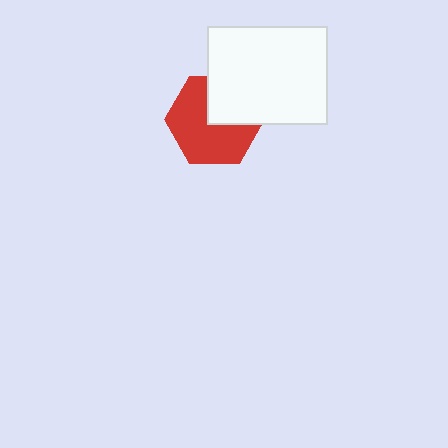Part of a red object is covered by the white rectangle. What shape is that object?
It is a hexagon.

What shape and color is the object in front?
The object in front is a white rectangle.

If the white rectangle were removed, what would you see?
You would see the complete red hexagon.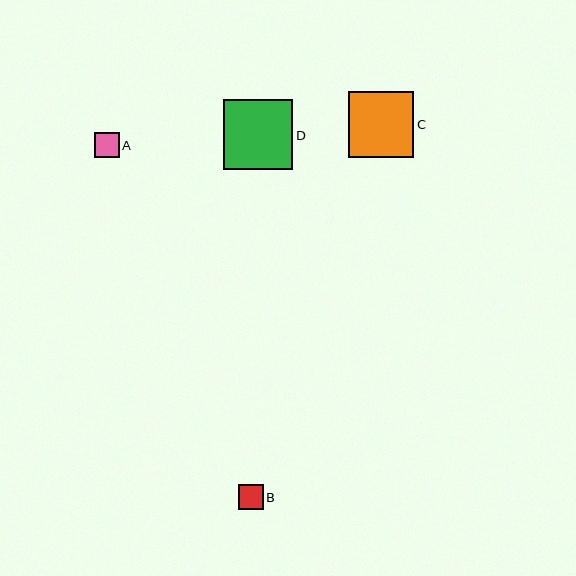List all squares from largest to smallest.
From largest to smallest: D, C, B, A.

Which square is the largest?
Square D is the largest with a size of approximately 69 pixels.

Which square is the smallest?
Square A is the smallest with a size of approximately 24 pixels.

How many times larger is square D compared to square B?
Square D is approximately 2.8 times the size of square B.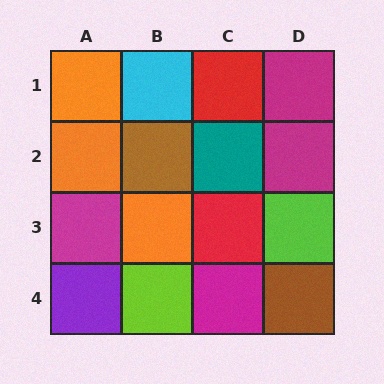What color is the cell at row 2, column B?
Brown.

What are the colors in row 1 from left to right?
Orange, cyan, red, magenta.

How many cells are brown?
2 cells are brown.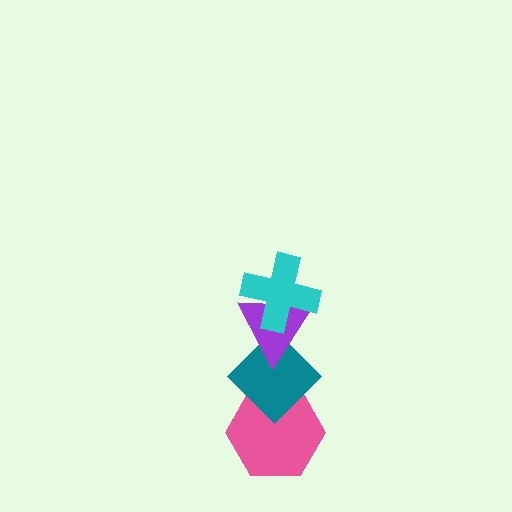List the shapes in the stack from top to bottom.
From top to bottom: the cyan cross, the purple triangle, the teal diamond, the pink hexagon.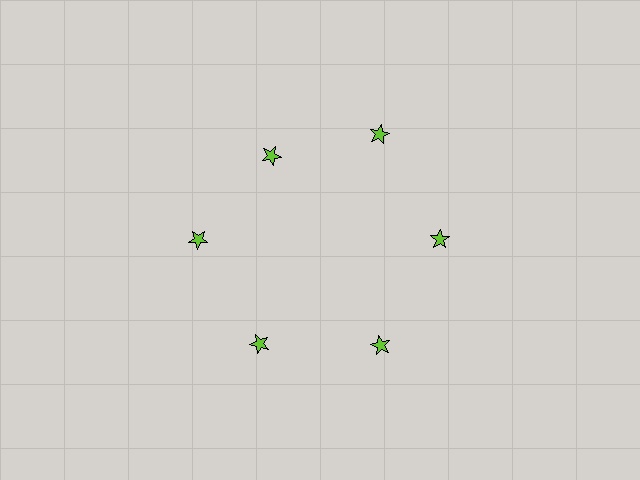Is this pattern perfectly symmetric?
No. The 6 lime stars are arranged in a ring, but one element near the 11 o'clock position is pulled inward toward the center, breaking the 6-fold rotational symmetry.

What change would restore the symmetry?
The symmetry would be restored by moving it outward, back onto the ring so that all 6 stars sit at equal angles and equal distance from the center.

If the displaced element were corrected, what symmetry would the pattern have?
It would have 6-fold rotational symmetry — the pattern would map onto itself every 60 degrees.